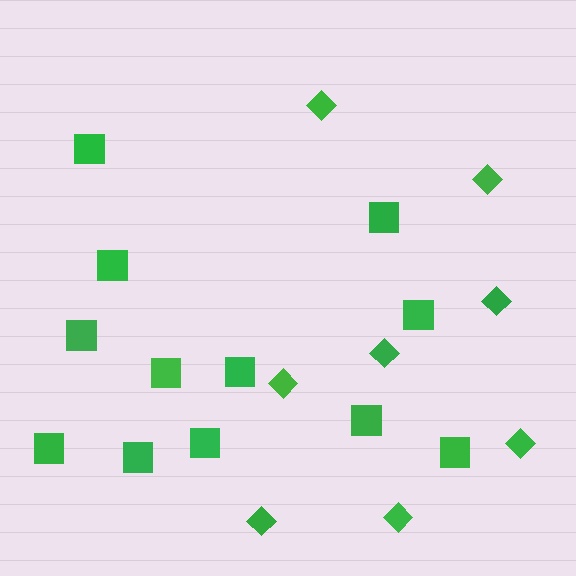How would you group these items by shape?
There are 2 groups: one group of diamonds (8) and one group of squares (12).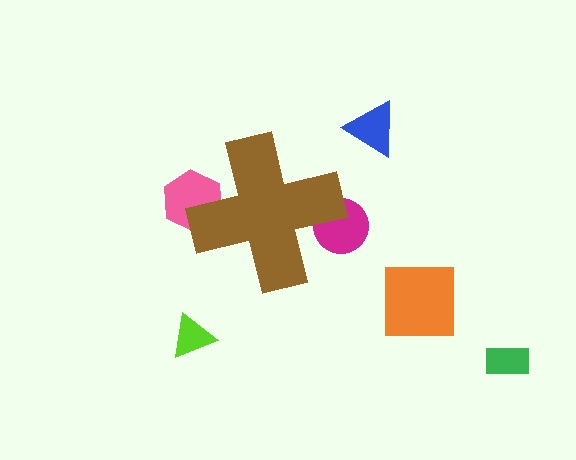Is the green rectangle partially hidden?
No, the green rectangle is fully visible.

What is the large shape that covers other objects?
A brown cross.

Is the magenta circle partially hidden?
Yes, the magenta circle is partially hidden behind the brown cross.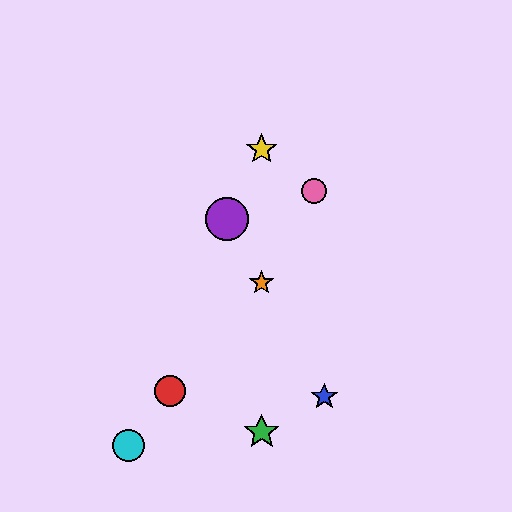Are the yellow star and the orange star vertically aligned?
Yes, both are at x≈262.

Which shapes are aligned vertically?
The green star, the yellow star, the orange star are aligned vertically.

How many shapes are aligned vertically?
3 shapes (the green star, the yellow star, the orange star) are aligned vertically.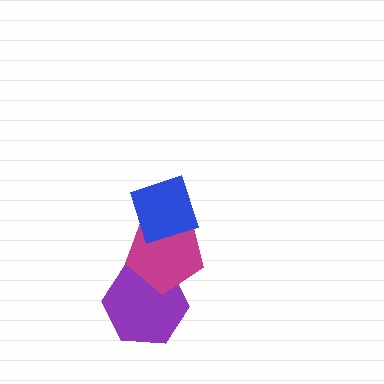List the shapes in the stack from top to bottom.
From top to bottom: the blue diamond, the magenta pentagon, the purple hexagon.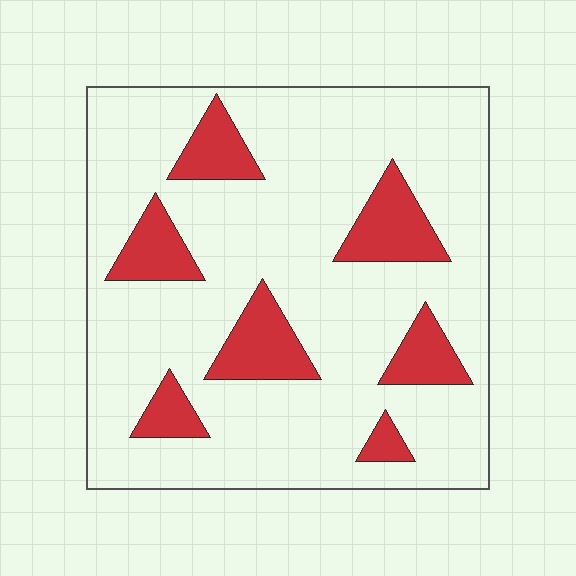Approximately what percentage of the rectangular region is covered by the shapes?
Approximately 20%.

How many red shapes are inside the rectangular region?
7.